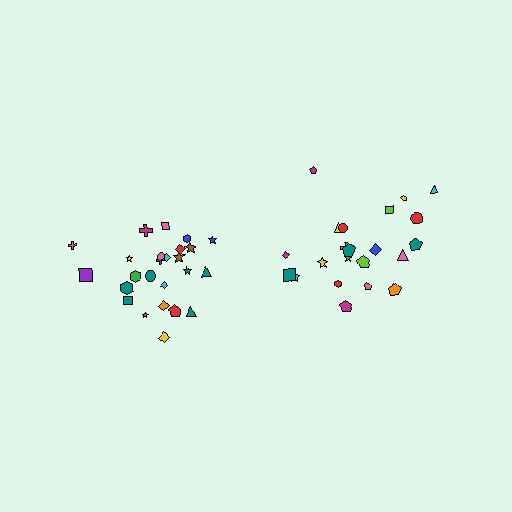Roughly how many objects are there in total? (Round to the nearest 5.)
Roughly 45 objects in total.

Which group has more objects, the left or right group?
The left group.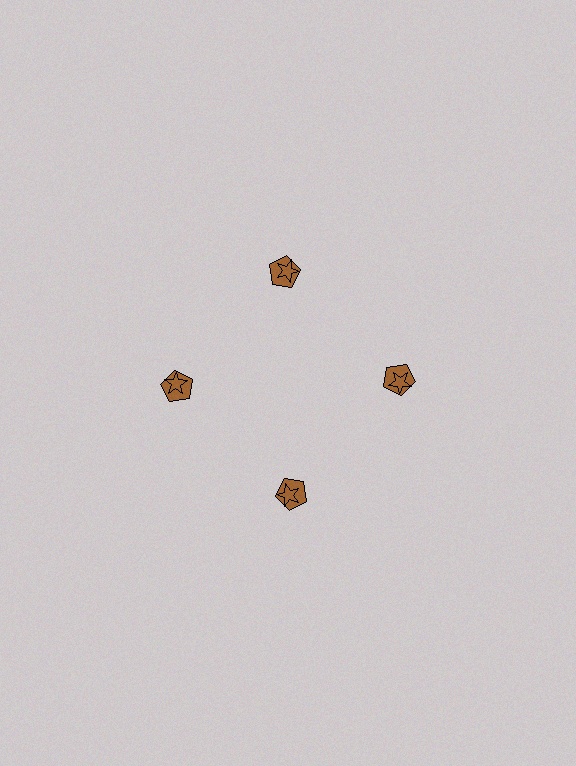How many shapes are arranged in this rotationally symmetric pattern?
There are 8 shapes, arranged in 4 groups of 2.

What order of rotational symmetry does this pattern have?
This pattern has 4-fold rotational symmetry.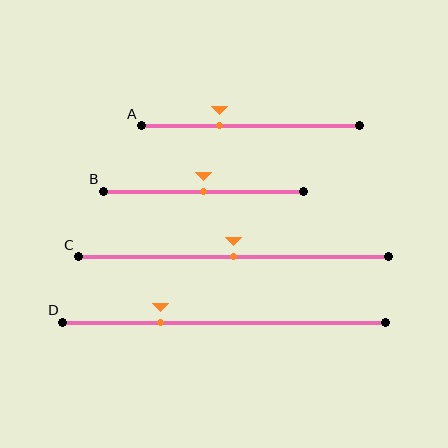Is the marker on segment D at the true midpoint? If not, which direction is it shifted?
No, the marker on segment D is shifted to the left by about 20% of the segment length.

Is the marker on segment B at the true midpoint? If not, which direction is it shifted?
Yes, the marker on segment B is at the true midpoint.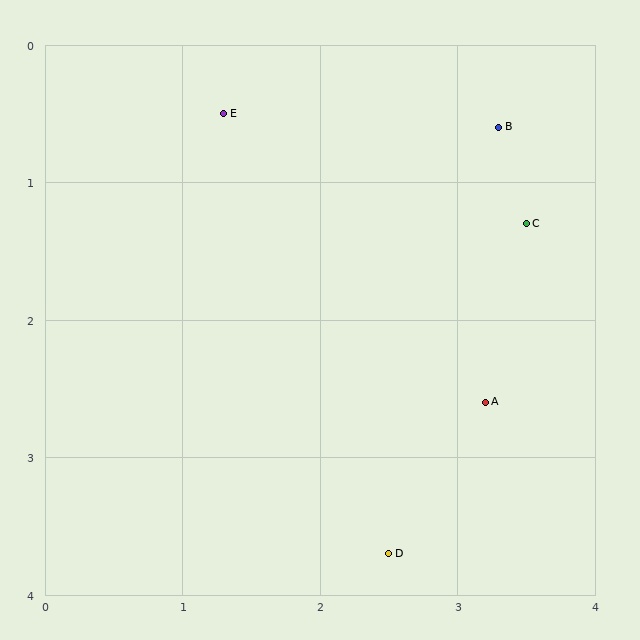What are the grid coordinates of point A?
Point A is at approximately (3.2, 2.6).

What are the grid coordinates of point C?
Point C is at approximately (3.5, 1.3).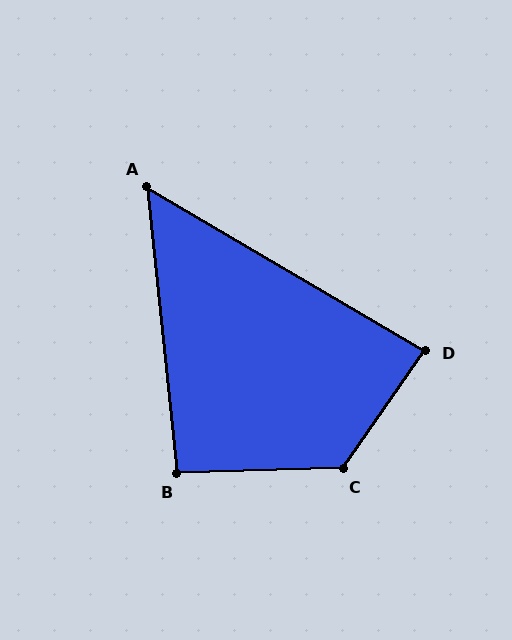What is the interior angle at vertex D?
Approximately 85 degrees (approximately right).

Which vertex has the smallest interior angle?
A, at approximately 54 degrees.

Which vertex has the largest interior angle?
C, at approximately 126 degrees.